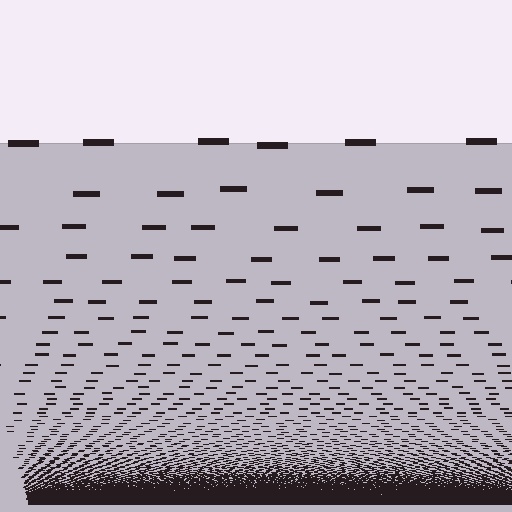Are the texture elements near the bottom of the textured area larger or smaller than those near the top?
Smaller. The gradient is inverted — elements near the bottom are smaller and denser.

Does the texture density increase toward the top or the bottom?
Density increases toward the bottom.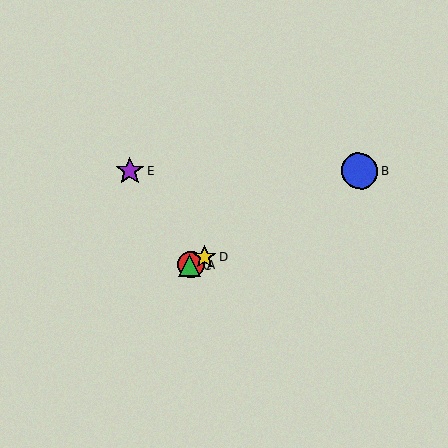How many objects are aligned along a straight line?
4 objects (A, B, C, D) are aligned along a straight line.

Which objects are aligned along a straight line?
Objects A, B, C, D are aligned along a straight line.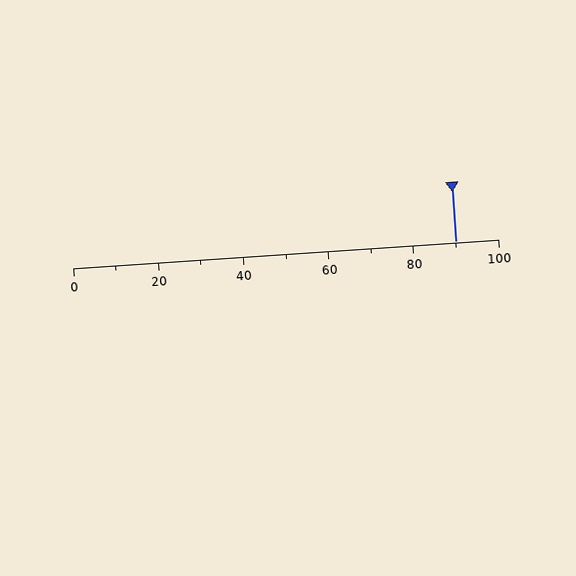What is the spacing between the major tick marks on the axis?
The major ticks are spaced 20 apart.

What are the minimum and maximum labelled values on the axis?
The axis runs from 0 to 100.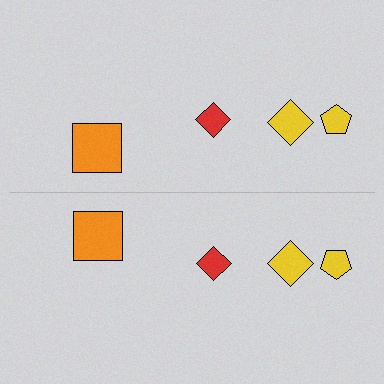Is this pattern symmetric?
Yes, this pattern has bilateral (reflection) symmetry.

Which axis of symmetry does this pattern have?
The pattern has a horizontal axis of symmetry running through the center of the image.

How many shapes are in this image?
There are 8 shapes in this image.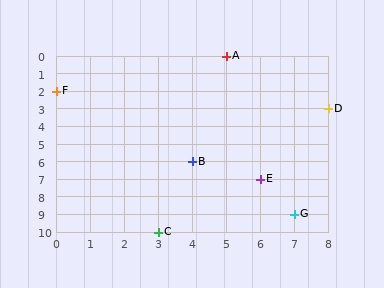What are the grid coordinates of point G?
Point G is at grid coordinates (7, 9).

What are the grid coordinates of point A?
Point A is at grid coordinates (5, 0).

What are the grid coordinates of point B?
Point B is at grid coordinates (4, 6).